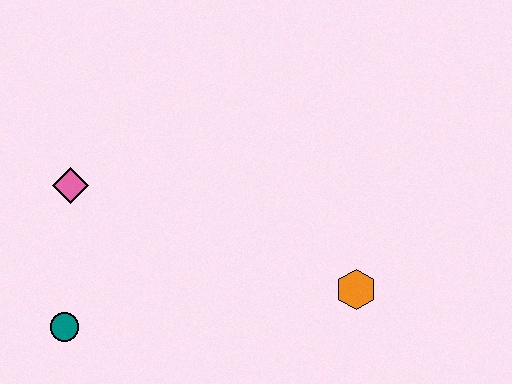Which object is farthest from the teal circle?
The orange hexagon is farthest from the teal circle.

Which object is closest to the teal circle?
The pink diamond is closest to the teal circle.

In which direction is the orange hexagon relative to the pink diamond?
The orange hexagon is to the right of the pink diamond.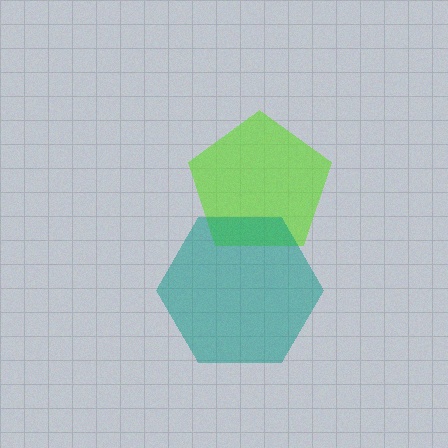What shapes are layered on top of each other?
The layered shapes are: a lime pentagon, a teal hexagon.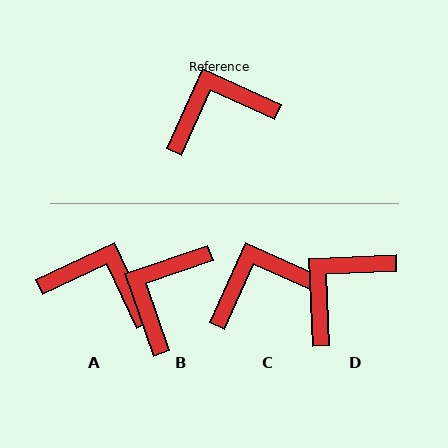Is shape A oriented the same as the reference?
No, it is off by about 41 degrees.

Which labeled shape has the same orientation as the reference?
C.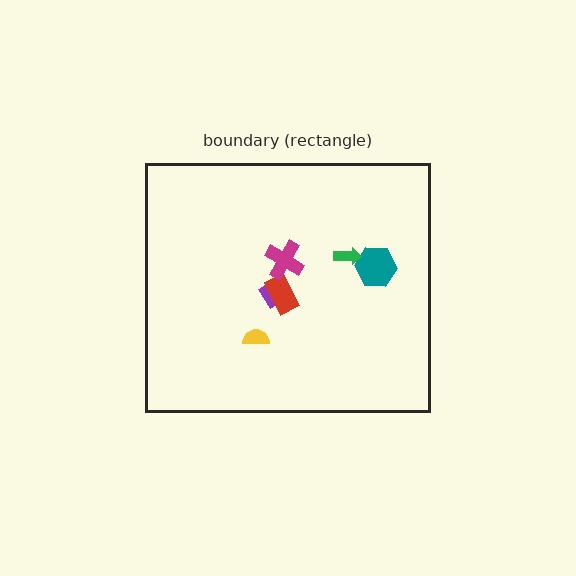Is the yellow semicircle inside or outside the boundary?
Inside.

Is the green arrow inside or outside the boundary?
Inside.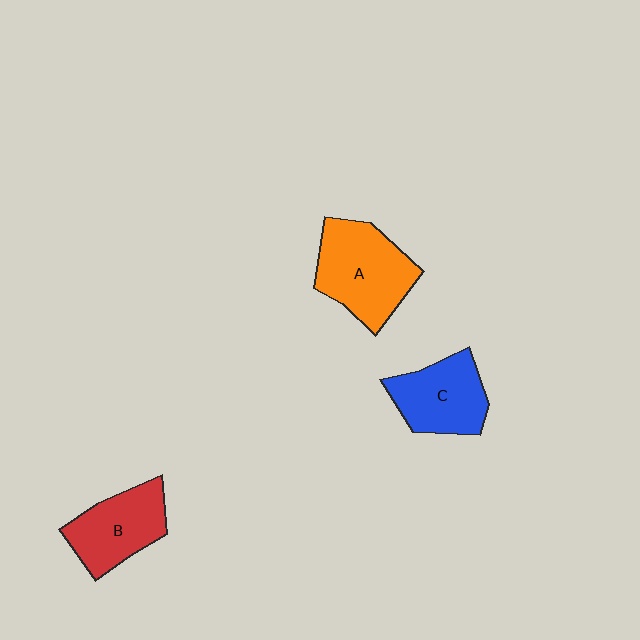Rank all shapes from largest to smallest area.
From largest to smallest: A (orange), C (blue), B (red).